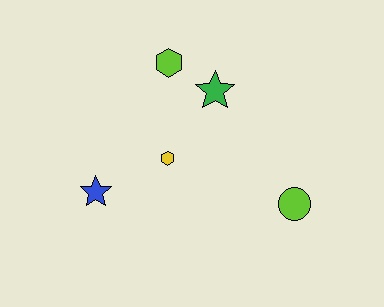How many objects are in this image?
There are 5 objects.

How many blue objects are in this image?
There is 1 blue object.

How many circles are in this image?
There is 1 circle.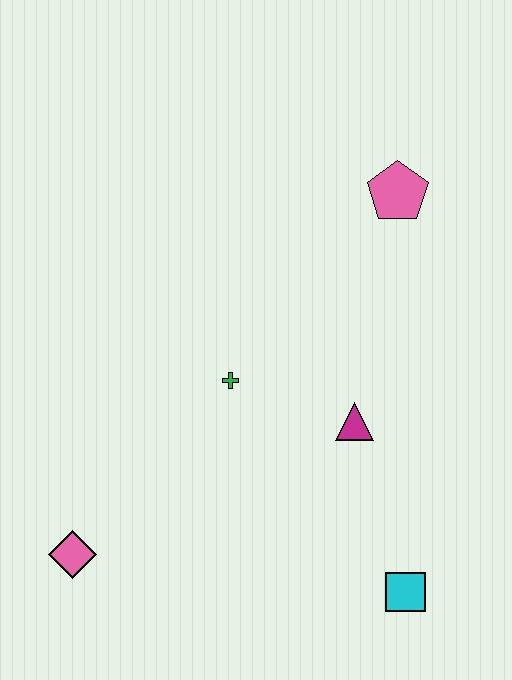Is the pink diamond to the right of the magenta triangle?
No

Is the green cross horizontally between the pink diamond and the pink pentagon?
Yes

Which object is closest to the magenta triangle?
The green cross is closest to the magenta triangle.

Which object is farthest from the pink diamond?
The pink pentagon is farthest from the pink diamond.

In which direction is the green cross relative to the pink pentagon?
The green cross is below the pink pentagon.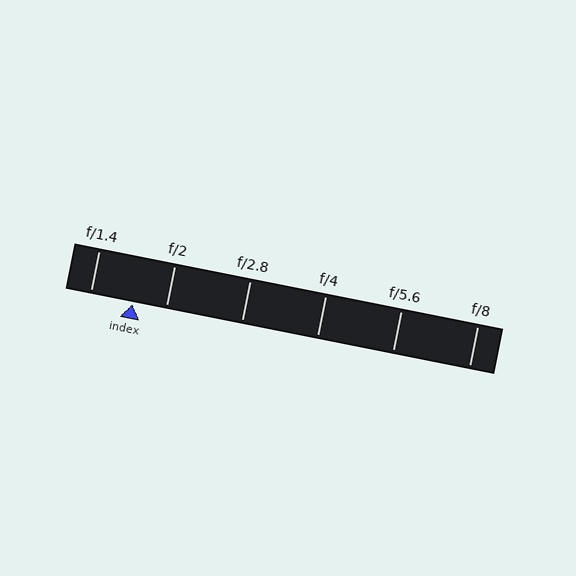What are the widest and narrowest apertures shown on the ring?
The widest aperture shown is f/1.4 and the narrowest is f/8.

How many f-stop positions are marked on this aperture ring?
There are 6 f-stop positions marked.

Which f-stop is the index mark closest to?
The index mark is closest to f/2.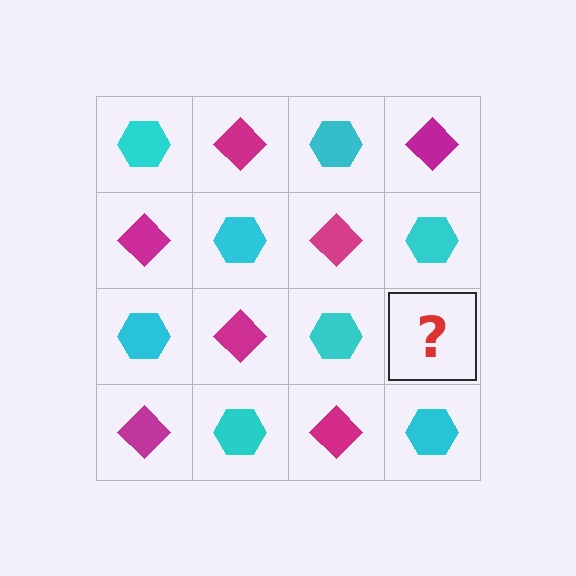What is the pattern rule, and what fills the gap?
The rule is that it alternates cyan hexagon and magenta diamond in a checkerboard pattern. The gap should be filled with a magenta diamond.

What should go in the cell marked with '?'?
The missing cell should contain a magenta diamond.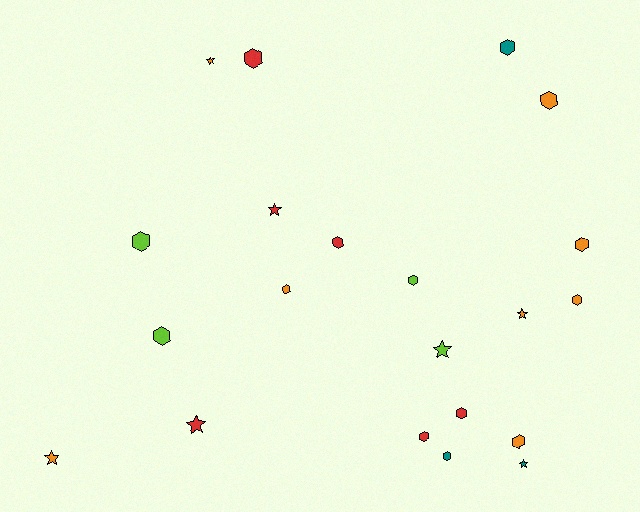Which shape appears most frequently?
Hexagon, with 14 objects.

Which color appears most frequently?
Orange, with 8 objects.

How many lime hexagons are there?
There are 3 lime hexagons.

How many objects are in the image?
There are 21 objects.